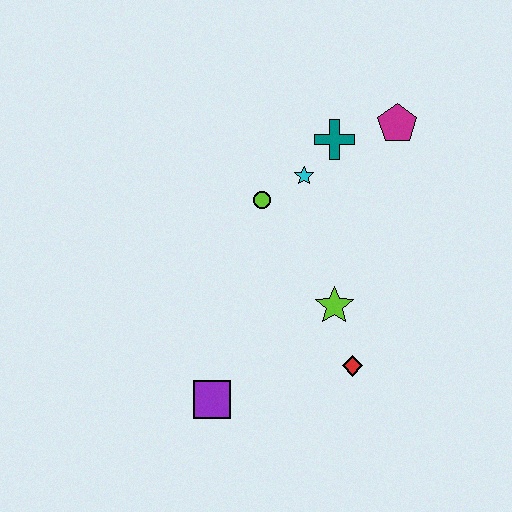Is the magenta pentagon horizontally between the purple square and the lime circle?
No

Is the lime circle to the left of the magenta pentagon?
Yes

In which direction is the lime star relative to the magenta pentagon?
The lime star is below the magenta pentagon.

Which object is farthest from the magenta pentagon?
The purple square is farthest from the magenta pentagon.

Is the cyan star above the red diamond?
Yes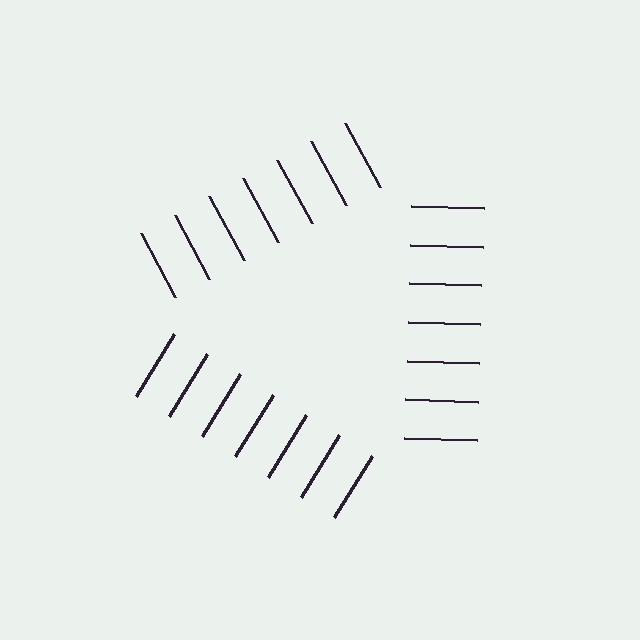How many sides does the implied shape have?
3 sides — the line-ends trace a triangle.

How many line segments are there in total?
21 — 7 along each of the 3 edges.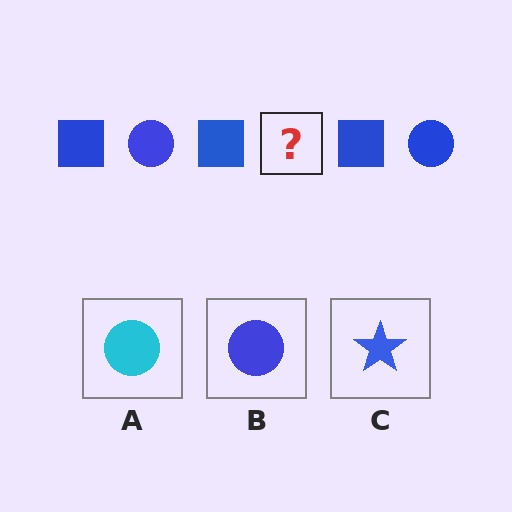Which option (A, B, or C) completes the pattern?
B.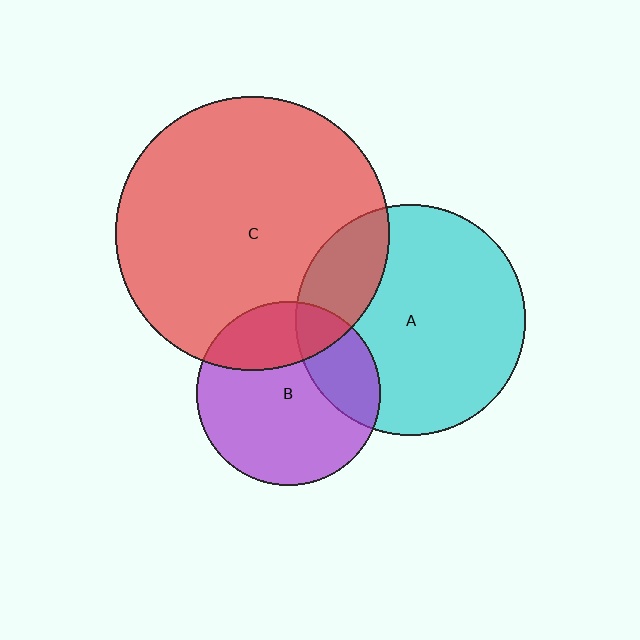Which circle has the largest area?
Circle C (red).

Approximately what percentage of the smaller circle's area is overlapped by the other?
Approximately 25%.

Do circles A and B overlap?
Yes.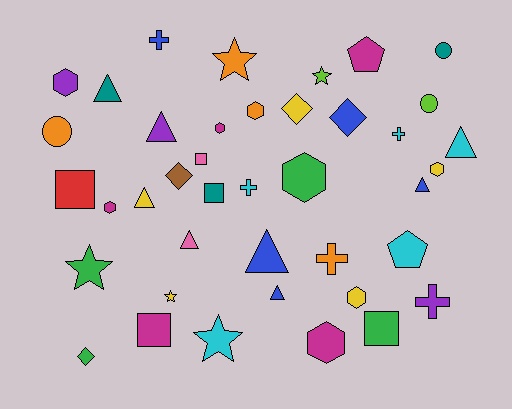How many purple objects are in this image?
There are 3 purple objects.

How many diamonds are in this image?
There are 4 diamonds.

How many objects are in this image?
There are 40 objects.